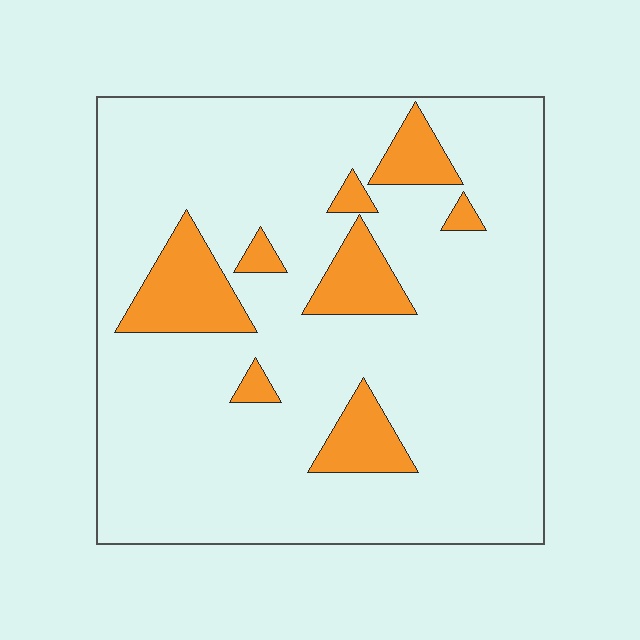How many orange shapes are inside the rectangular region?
8.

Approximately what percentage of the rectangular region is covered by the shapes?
Approximately 15%.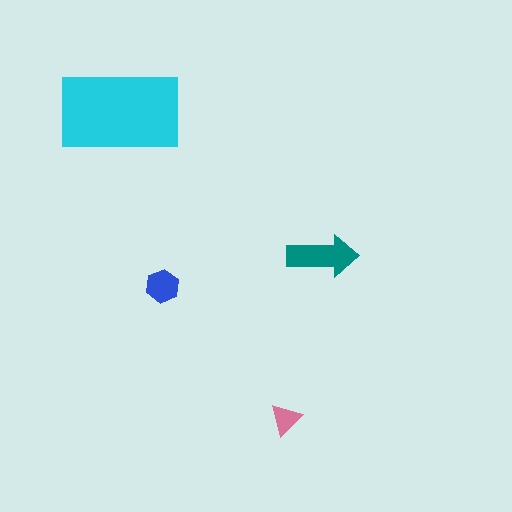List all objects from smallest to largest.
The pink triangle, the blue hexagon, the teal arrow, the cyan rectangle.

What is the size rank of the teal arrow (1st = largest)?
2nd.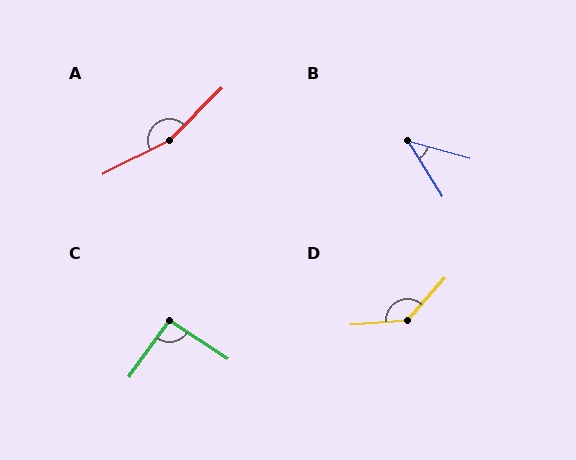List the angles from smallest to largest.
B (43°), C (93°), D (136°), A (162°).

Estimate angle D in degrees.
Approximately 136 degrees.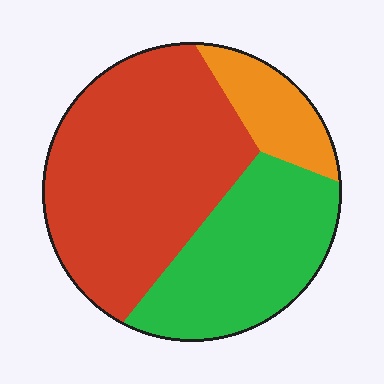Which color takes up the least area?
Orange, at roughly 15%.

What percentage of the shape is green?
Green takes up about one third (1/3) of the shape.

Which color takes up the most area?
Red, at roughly 55%.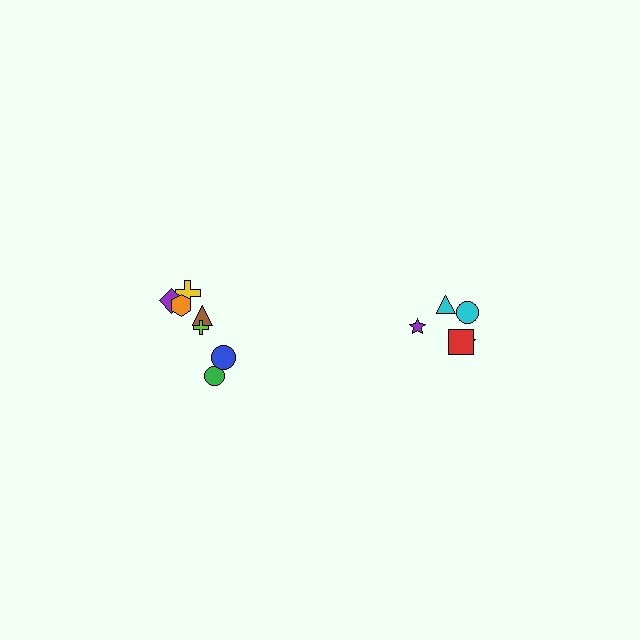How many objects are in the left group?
There are 7 objects.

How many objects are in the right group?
There are 5 objects.